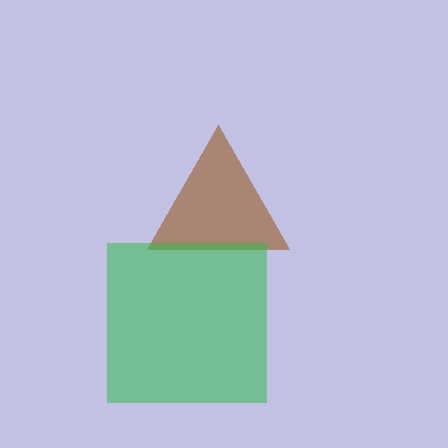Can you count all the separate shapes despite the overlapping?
Yes, there are 2 separate shapes.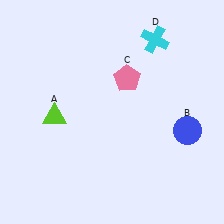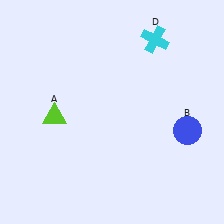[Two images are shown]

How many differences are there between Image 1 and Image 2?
There is 1 difference between the two images.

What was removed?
The pink pentagon (C) was removed in Image 2.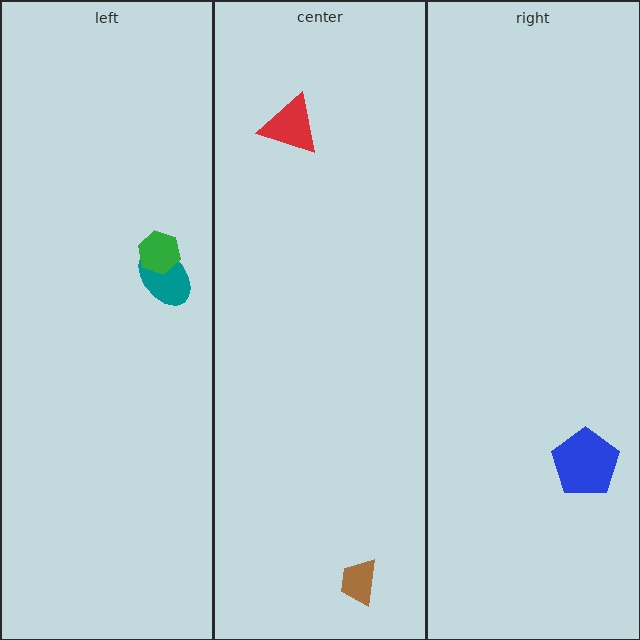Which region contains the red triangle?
The center region.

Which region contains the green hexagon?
The left region.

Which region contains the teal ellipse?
The left region.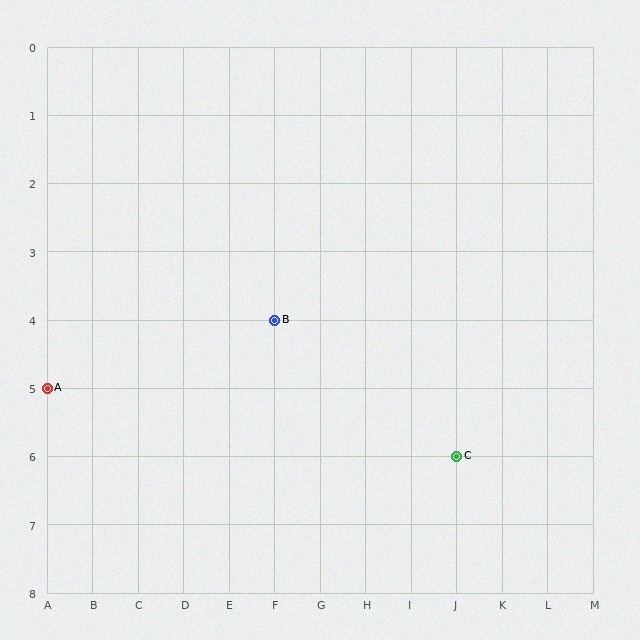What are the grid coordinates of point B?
Point B is at grid coordinates (F, 4).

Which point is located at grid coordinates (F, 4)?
Point B is at (F, 4).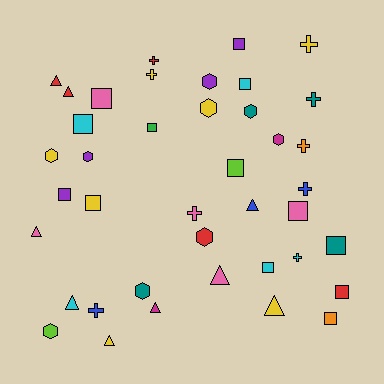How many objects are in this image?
There are 40 objects.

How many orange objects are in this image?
There are 2 orange objects.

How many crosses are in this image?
There are 9 crosses.